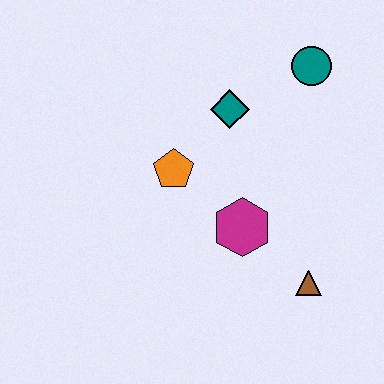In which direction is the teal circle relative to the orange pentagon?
The teal circle is to the right of the orange pentagon.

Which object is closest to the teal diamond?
The orange pentagon is closest to the teal diamond.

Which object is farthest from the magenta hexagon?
The teal circle is farthest from the magenta hexagon.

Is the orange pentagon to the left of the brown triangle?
Yes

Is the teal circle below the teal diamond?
No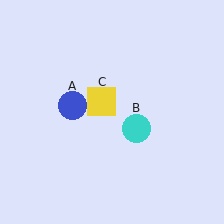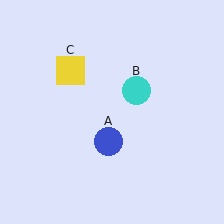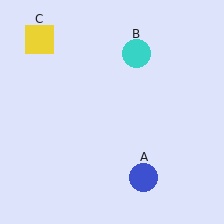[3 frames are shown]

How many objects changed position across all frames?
3 objects changed position: blue circle (object A), cyan circle (object B), yellow square (object C).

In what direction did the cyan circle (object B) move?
The cyan circle (object B) moved up.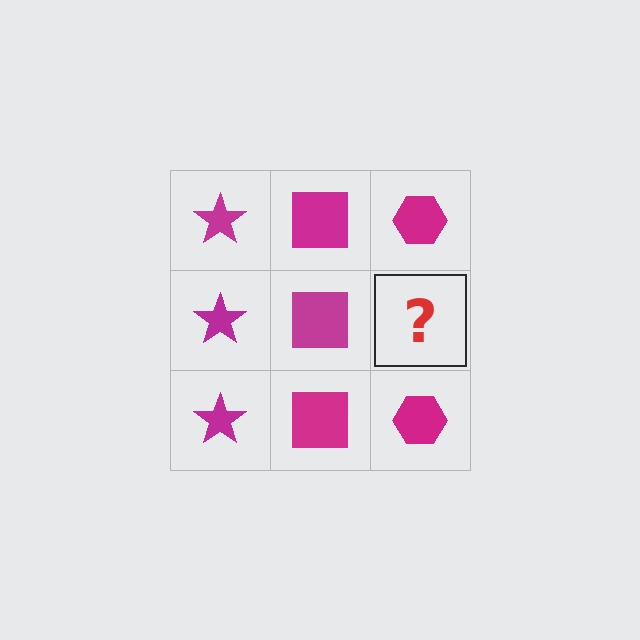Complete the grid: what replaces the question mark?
The question mark should be replaced with a magenta hexagon.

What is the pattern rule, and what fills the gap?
The rule is that each column has a consistent shape. The gap should be filled with a magenta hexagon.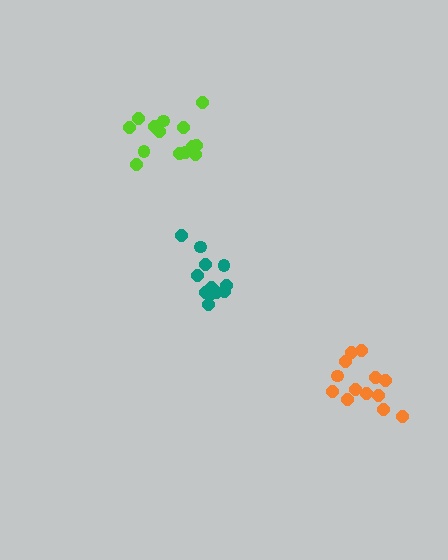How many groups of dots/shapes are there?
There are 3 groups.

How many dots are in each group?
Group 1: 12 dots, Group 2: 13 dots, Group 3: 14 dots (39 total).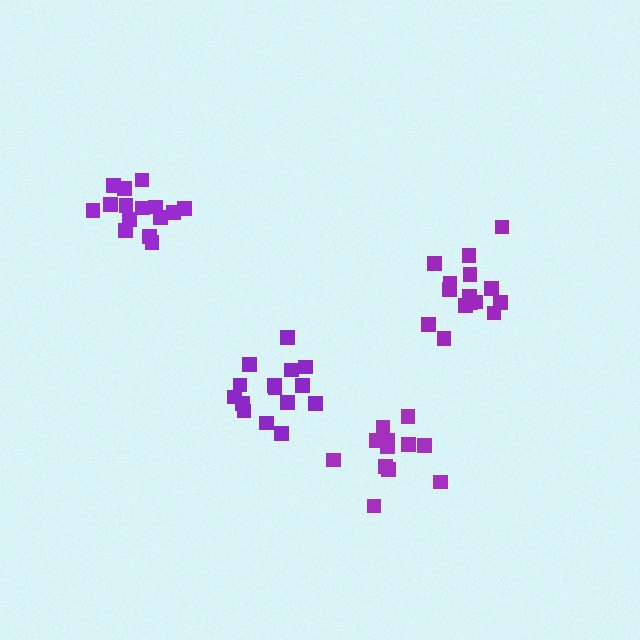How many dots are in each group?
Group 1: 15 dots, Group 2: 15 dots, Group 3: 12 dots, Group 4: 15 dots (57 total).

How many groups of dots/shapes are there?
There are 4 groups.